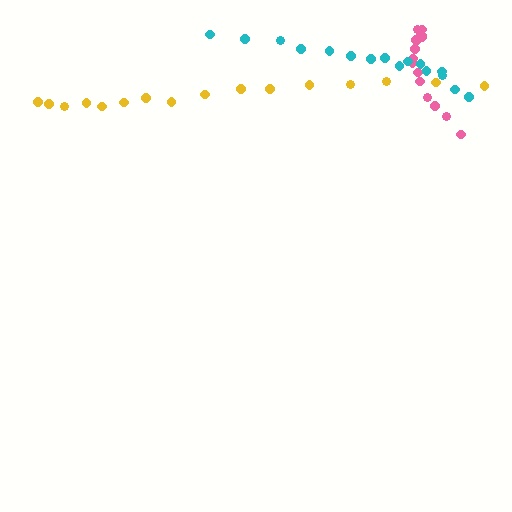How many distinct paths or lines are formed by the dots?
There are 3 distinct paths.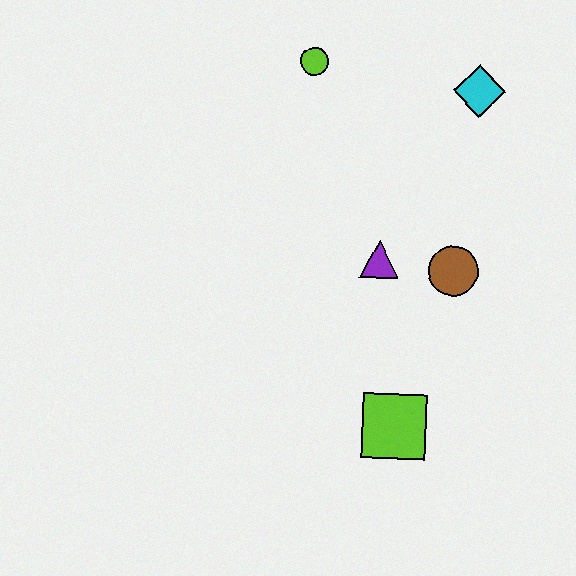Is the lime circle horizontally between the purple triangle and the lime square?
No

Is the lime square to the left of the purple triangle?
No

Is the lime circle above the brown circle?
Yes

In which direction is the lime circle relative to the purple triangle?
The lime circle is above the purple triangle.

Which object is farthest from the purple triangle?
The lime circle is farthest from the purple triangle.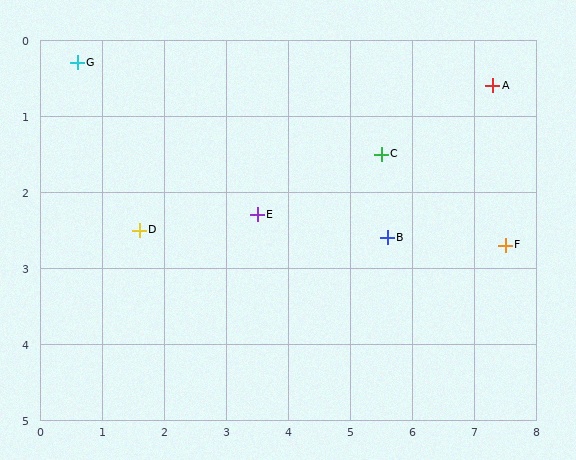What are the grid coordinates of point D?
Point D is at approximately (1.6, 2.5).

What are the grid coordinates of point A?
Point A is at approximately (7.3, 0.6).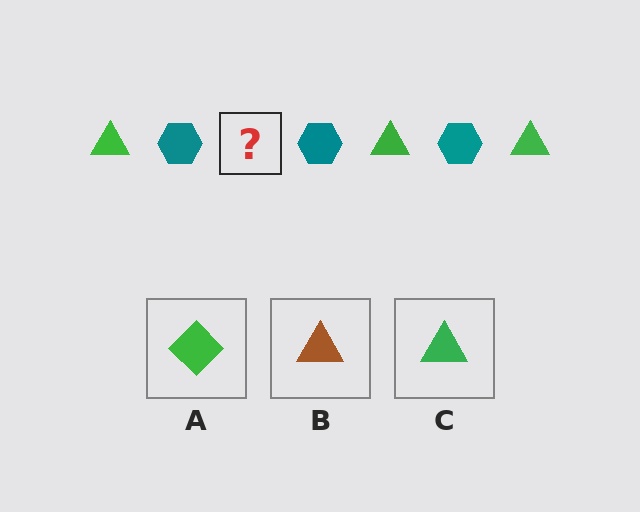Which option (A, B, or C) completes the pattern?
C.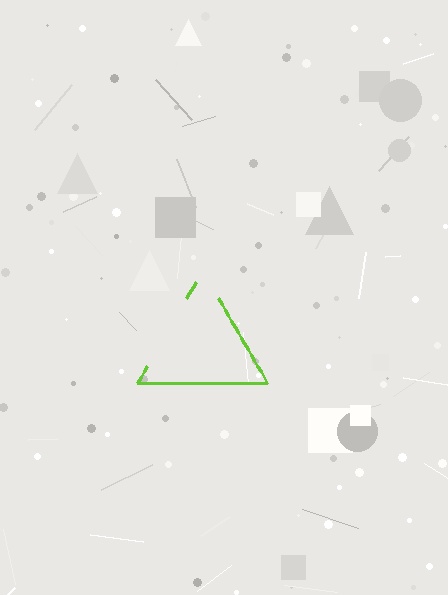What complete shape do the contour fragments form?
The contour fragments form a triangle.